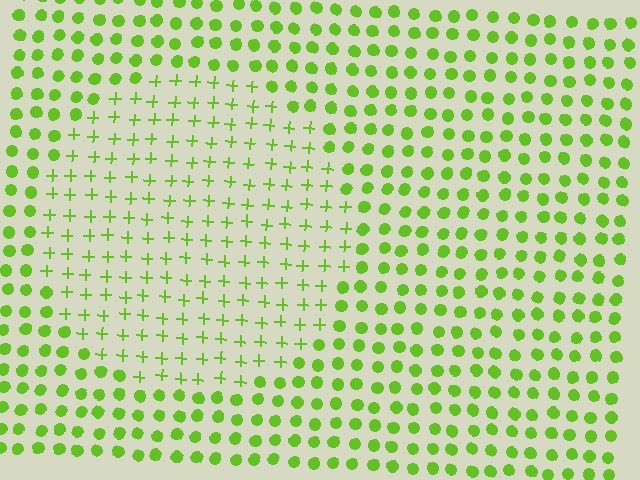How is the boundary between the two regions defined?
The boundary is defined by a change in element shape: plus signs inside vs. circles outside. All elements share the same color and spacing.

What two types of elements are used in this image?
The image uses plus signs inside the circle region and circles outside it.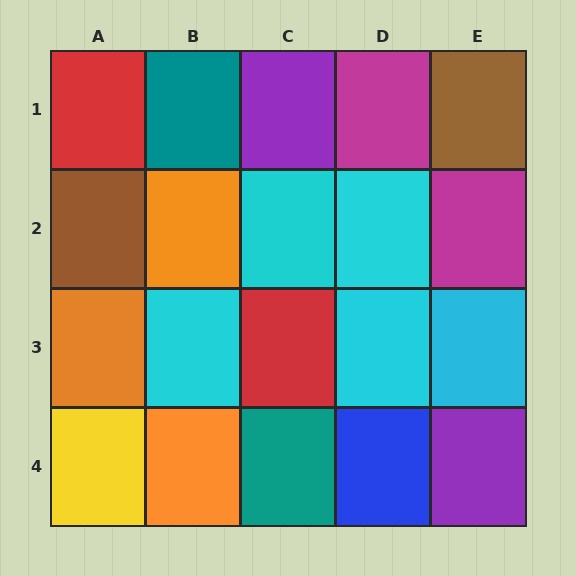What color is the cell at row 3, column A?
Orange.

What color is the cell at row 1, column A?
Red.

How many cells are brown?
2 cells are brown.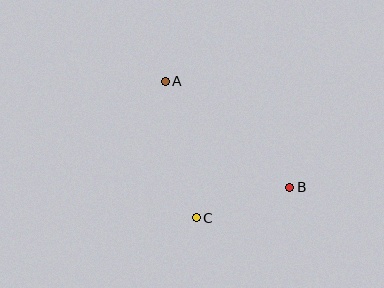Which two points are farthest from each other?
Points A and B are farthest from each other.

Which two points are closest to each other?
Points B and C are closest to each other.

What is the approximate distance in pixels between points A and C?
The distance between A and C is approximately 140 pixels.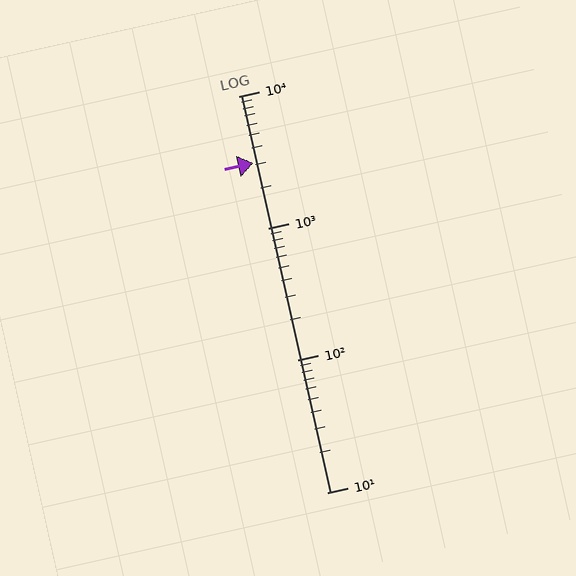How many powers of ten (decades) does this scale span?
The scale spans 3 decades, from 10 to 10000.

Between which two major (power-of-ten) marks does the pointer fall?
The pointer is between 1000 and 10000.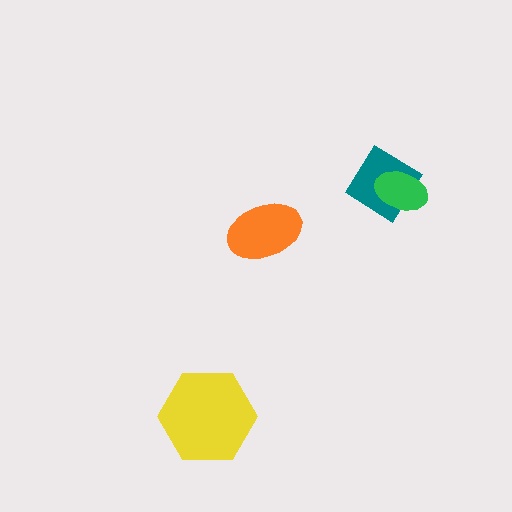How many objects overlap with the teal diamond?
1 object overlaps with the teal diamond.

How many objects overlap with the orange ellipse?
0 objects overlap with the orange ellipse.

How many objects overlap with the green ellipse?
1 object overlaps with the green ellipse.